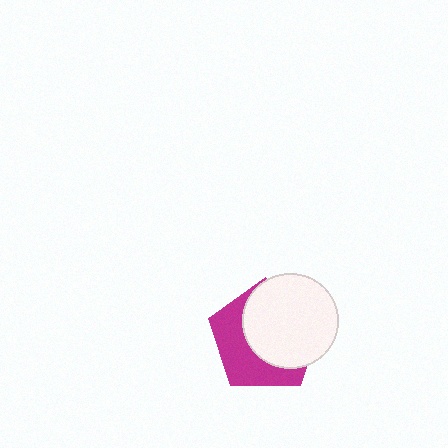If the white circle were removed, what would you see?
You would see the complete magenta pentagon.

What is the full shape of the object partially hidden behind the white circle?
The partially hidden object is a magenta pentagon.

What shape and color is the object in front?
The object in front is a white circle.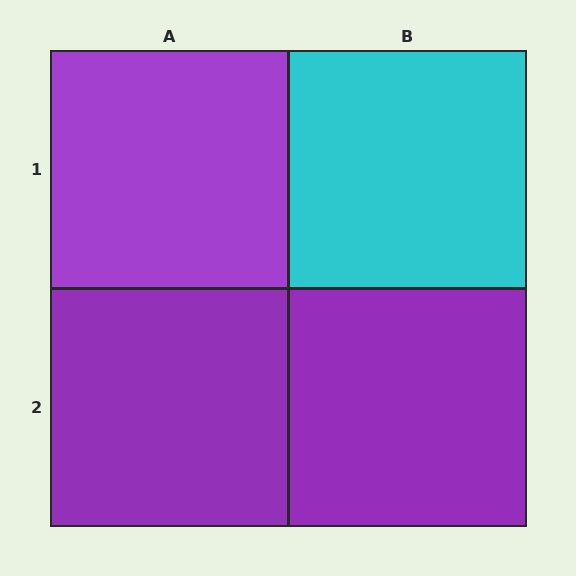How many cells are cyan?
1 cell is cyan.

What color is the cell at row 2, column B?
Purple.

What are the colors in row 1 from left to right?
Purple, cyan.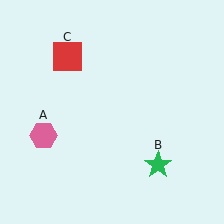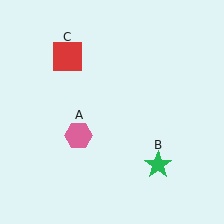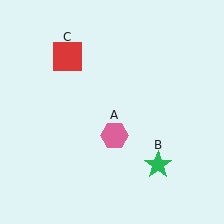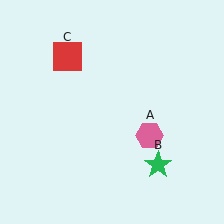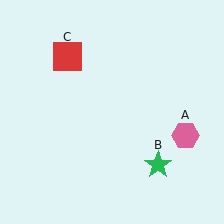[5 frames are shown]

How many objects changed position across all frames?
1 object changed position: pink hexagon (object A).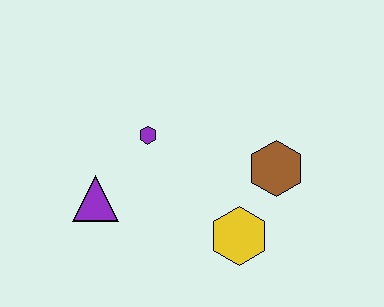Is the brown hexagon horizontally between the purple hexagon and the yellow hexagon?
No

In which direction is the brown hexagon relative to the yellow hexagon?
The brown hexagon is above the yellow hexagon.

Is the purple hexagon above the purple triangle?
Yes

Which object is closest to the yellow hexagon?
The brown hexagon is closest to the yellow hexagon.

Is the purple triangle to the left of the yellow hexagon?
Yes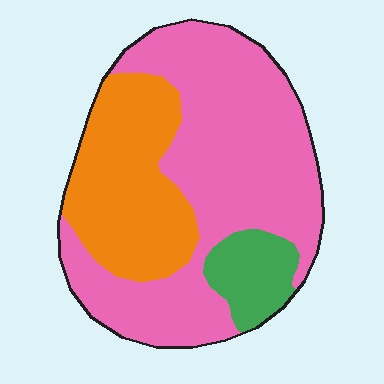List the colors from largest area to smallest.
From largest to smallest: pink, orange, green.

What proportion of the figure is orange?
Orange covers 30% of the figure.